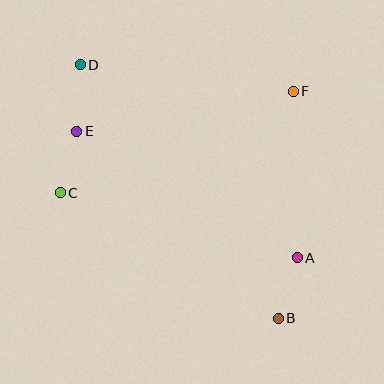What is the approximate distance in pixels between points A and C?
The distance between A and C is approximately 246 pixels.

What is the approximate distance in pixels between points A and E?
The distance between A and E is approximately 255 pixels.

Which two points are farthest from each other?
Points B and D are farthest from each other.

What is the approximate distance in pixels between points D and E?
The distance between D and E is approximately 67 pixels.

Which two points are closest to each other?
Points A and B are closest to each other.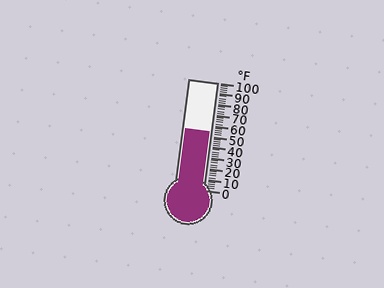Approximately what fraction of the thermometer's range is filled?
The thermometer is filled to approximately 55% of its range.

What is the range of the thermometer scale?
The thermometer scale ranges from 0°F to 100°F.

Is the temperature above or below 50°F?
The temperature is above 50°F.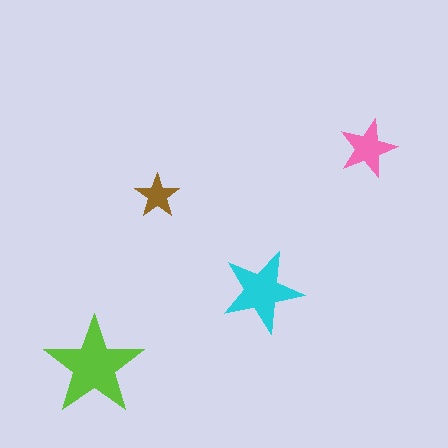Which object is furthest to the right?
The pink star is rightmost.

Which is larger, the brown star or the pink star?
The pink one.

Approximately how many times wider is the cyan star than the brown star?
About 2 times wider.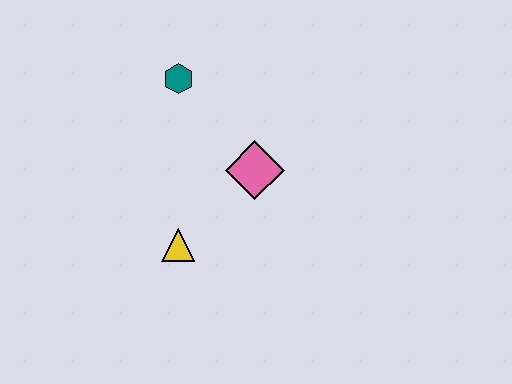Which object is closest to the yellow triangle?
The pink diamond is closest to the yellow triangle.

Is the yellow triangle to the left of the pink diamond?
Yes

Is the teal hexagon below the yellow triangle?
No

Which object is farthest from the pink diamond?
The teal hexagon is farthest from the pink diamond.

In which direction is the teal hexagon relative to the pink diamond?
The teal hexagon is above the pink diamond.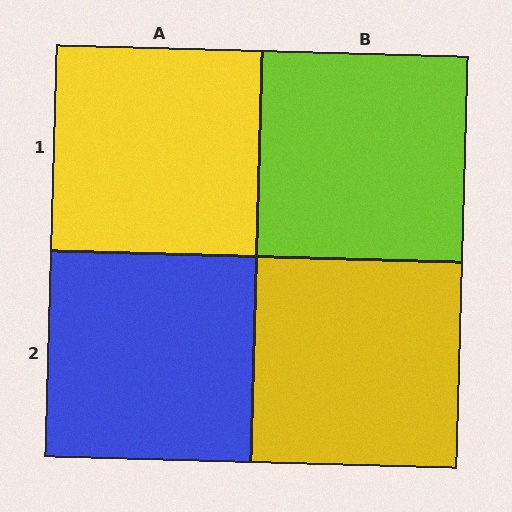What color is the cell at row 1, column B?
Lime.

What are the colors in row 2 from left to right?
Blue, yellow.